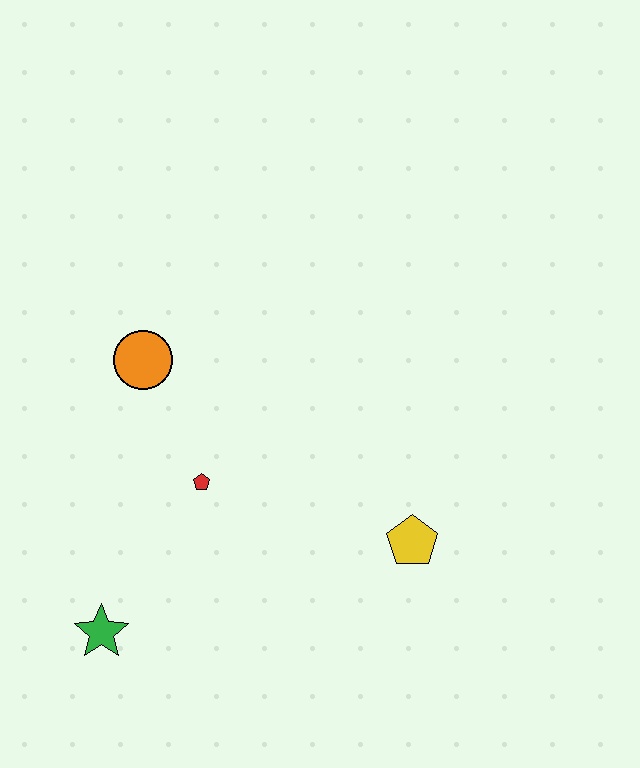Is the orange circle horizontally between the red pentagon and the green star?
Yes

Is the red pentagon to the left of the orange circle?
No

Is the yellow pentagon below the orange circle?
Yes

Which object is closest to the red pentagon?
The orange circle is closest to the red pentagon.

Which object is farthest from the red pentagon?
The yellow pentagon is farthest from the red pentagon.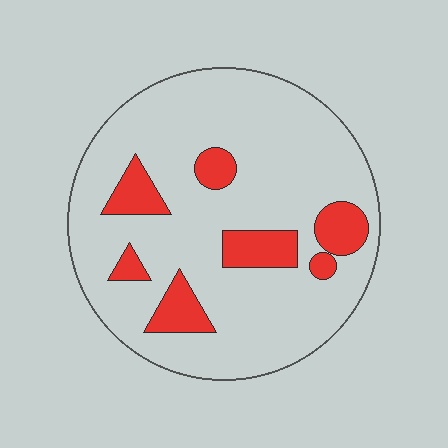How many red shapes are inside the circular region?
7.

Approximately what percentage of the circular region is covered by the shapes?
Approximately 15%.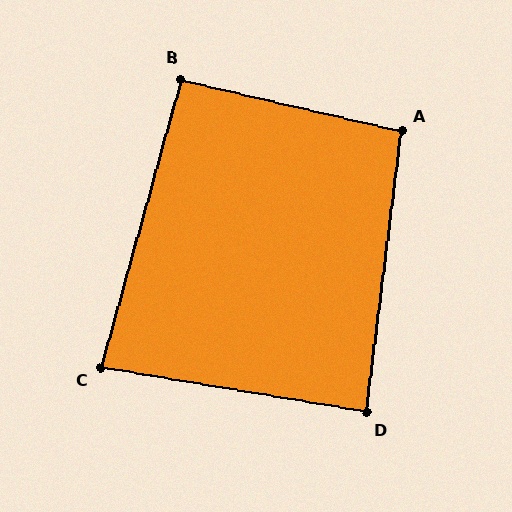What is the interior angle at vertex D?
Approximately 88 degrees (approximately right).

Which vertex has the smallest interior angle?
C, at approximately 84 degrees.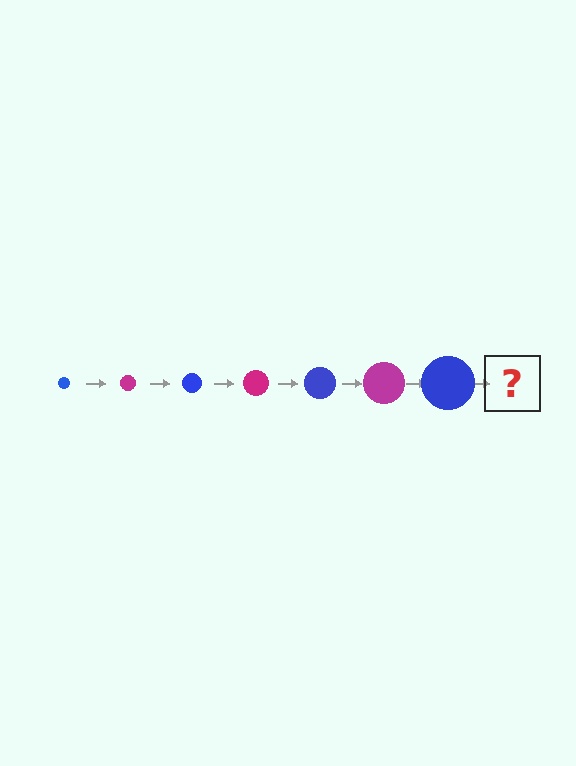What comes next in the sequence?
The next element should be a magenta circle, larger than the previous one.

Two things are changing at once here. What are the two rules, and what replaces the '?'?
The two rules are that the circle grows larger each step and the color cycles through blue and magenta. The '?' should be a magenta circle, larger than the previous one.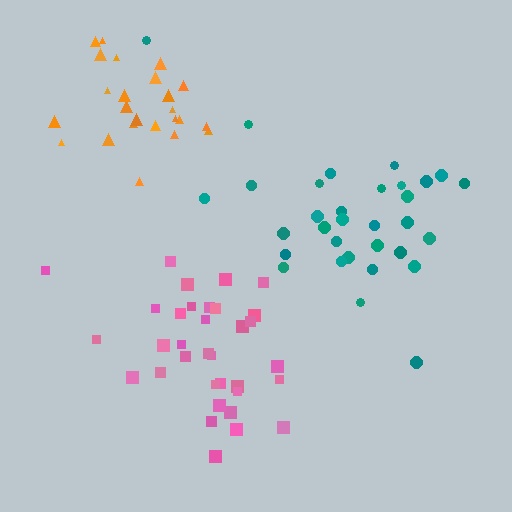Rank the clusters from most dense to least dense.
pink, orange, teal.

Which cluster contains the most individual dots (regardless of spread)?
Pink (35).